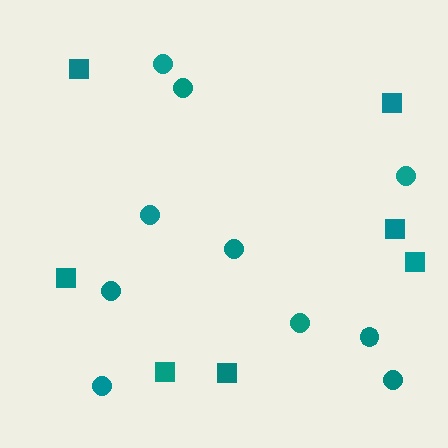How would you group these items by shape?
There are 2 groups: one group of circles (10) and one group of squares (7).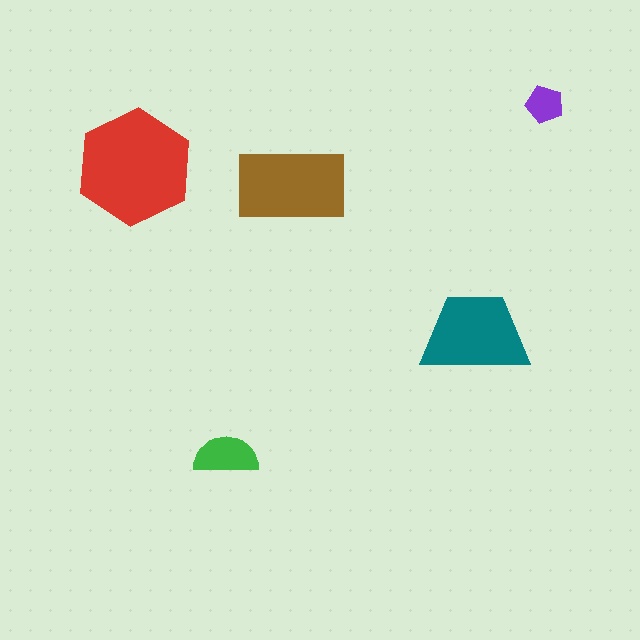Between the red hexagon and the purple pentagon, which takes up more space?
The red hexagon.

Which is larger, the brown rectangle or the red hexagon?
The red hexagon.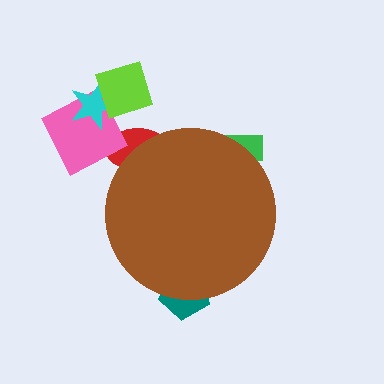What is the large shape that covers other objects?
A brown circle.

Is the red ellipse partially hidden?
Yes, the red ellipse is partially hidden behind the brown circle.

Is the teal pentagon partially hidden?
Yes, the teal pentagon is partially hidden behind the brown circle.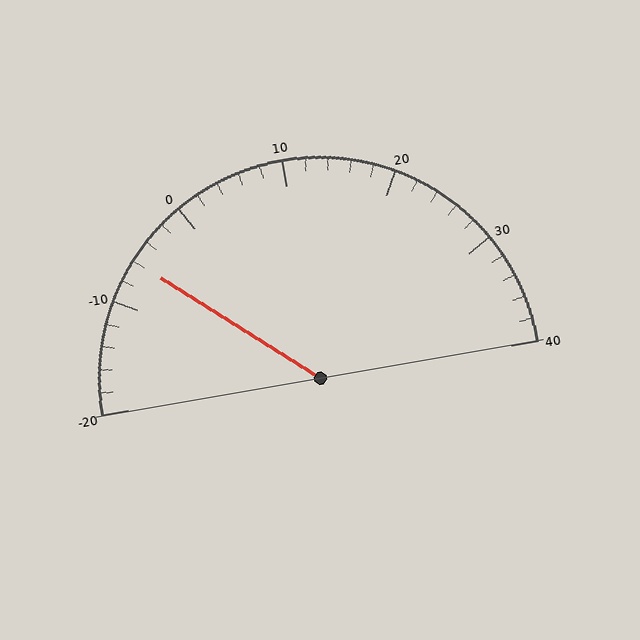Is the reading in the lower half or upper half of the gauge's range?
The reading is in the lower half of the range (-20 to 40).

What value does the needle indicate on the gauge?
The needle indicates approximately -6.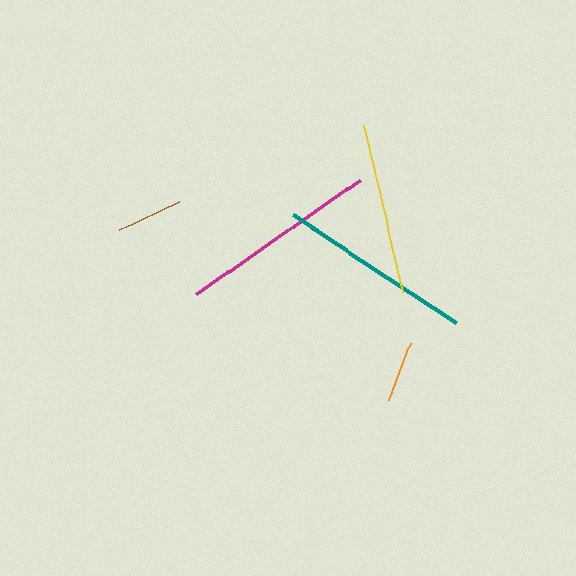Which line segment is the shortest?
The orange line is the shortest at approximately 61 pixels.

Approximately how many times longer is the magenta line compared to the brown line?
The magenta line is approximately 3.1 times the length of the brown line.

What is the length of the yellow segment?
The yellow segment is approximately 172 pixels long.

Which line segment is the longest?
The magenta line is the longest at approximately 200 pixels.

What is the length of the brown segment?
The brown segment is approximately 65 pixels long.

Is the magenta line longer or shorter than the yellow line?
The magenta line is longer than the yellow line.